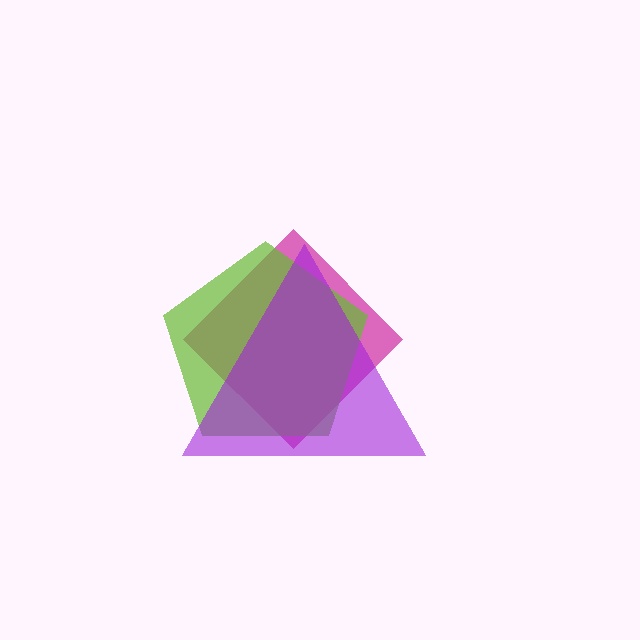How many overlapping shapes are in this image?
There are 3 overlapping shapes in the image.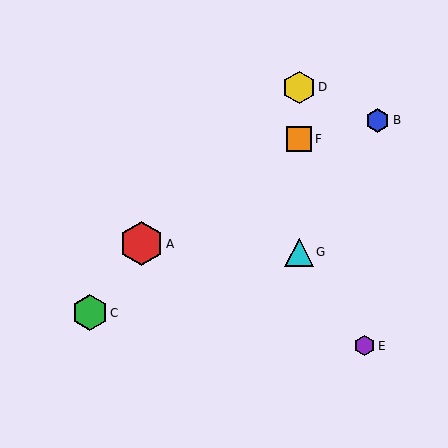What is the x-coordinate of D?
Object D is at x≈299.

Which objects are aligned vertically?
Objects D, F, G are aligned vertically.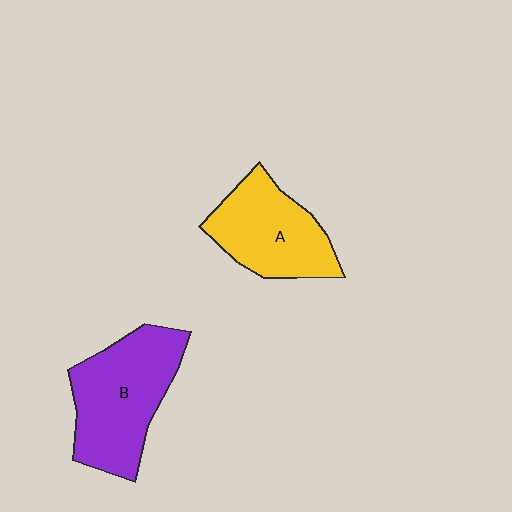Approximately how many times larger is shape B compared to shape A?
Approximately 1.2 times.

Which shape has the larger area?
Shape B (purple).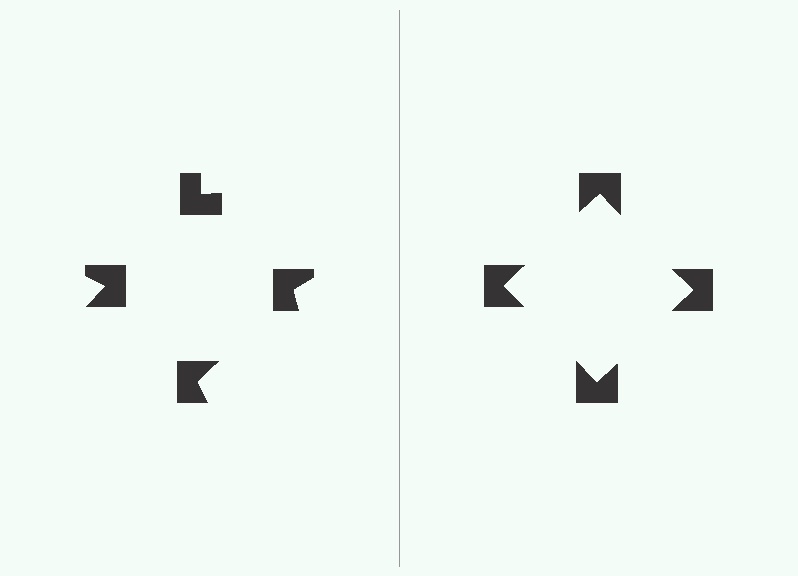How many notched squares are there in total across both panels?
8 — 4 on each side.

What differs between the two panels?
The notched squares are positioned identically on both sides; only the wedge orientations differ. On the right they align to a square; on the left they are misaligned.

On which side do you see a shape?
An illusory square appears on the right side. On the left side the wedge cuts are rotated, so no coherent shape forms.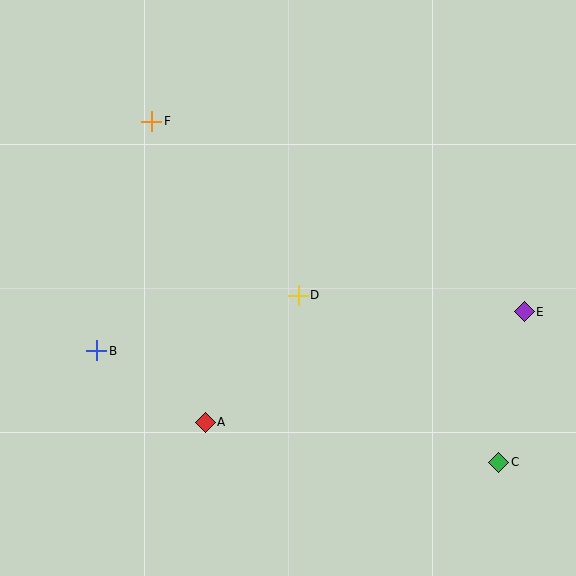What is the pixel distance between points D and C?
The distance between D and C is 261 pixels.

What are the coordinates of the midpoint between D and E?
The midpoint between D and E is at (411, 303).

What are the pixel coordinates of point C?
Point C is at (499, 462).